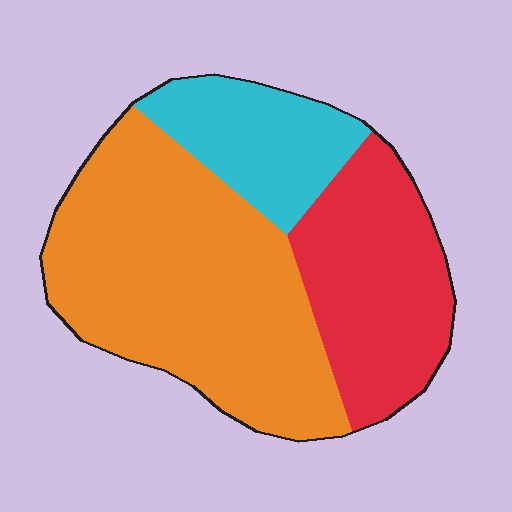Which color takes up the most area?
Orange, at roughly 55%.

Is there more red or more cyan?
Red.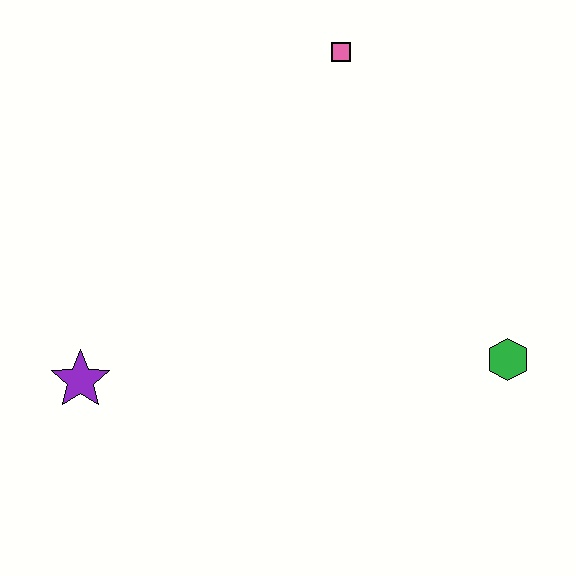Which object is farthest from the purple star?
The green hexagon is farthest from the purple star.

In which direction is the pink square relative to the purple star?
The pink square is above the purple star.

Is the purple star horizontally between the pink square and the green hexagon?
No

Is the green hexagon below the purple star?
No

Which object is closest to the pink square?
The green hexagon is closest to the pink square.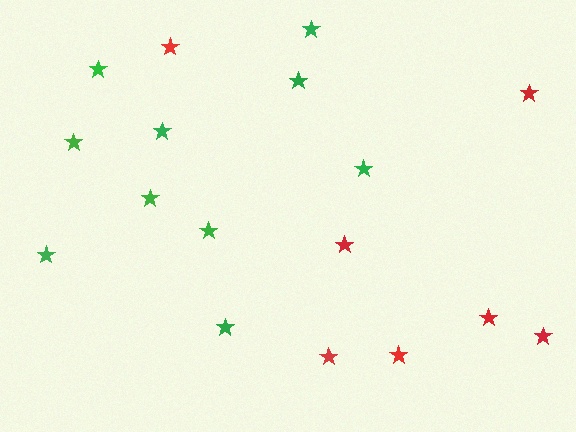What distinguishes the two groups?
There are 2 groups: one group of green stars (10) and one group of red stars (7).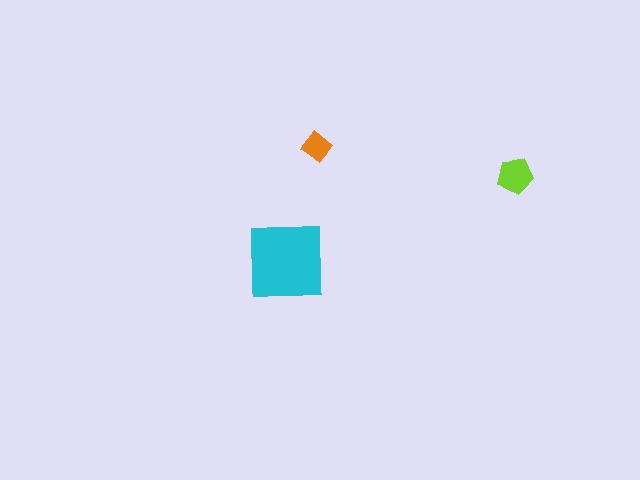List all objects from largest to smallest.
The cyan square, the lime pentagon, the orange diamond.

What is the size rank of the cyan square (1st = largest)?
1st.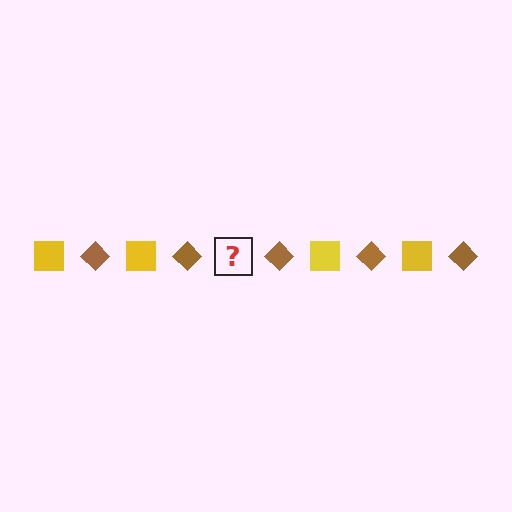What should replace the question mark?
The question mark should be replaced with a yellow square.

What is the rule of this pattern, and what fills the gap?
The rule is that the pattern alternates between yellow square and brown diamond. The gap should be filled with a yellow square.